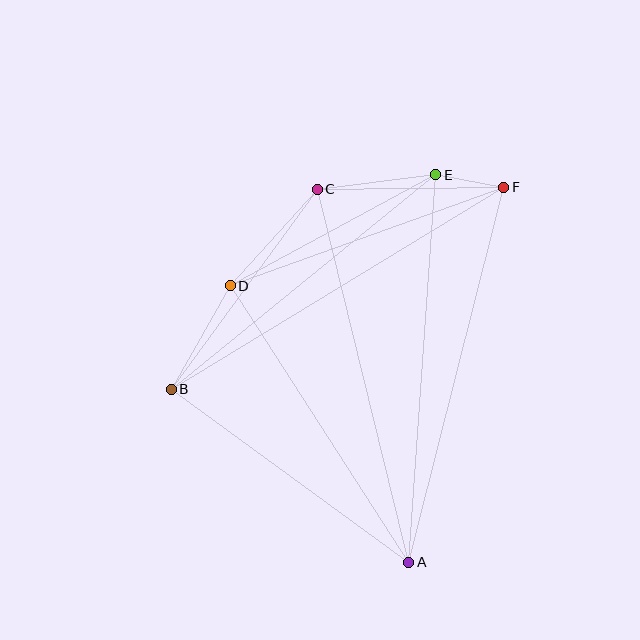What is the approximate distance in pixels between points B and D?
The distance between B and D is approximately 119 pixels.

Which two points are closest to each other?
Points E and F are closest to each other.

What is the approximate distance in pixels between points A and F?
The distance between A and F is approximately 387 pixels.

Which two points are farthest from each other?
Points B and F are farthest from each other.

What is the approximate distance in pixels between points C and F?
The distance between C and F is approximately 186 pixels.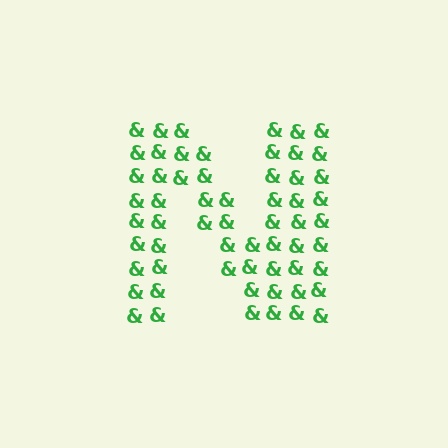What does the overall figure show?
The overall figure shows the letter N.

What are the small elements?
The small elements are ampersands.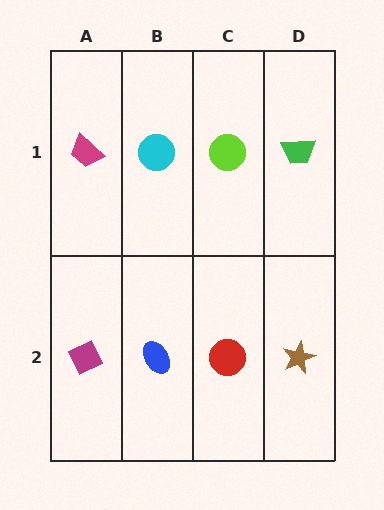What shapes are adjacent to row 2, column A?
A magenta trapezoid (row 1, column A), a blue ellipse (row 2, column B).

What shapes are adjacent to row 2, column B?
A cyan circle (row 1, column B), a magenta diamond (row 2, column A), a red circle (row 2, column C).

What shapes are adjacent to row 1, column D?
A brown star (row 2, column D), a lime circle (row 1, column C).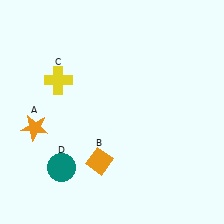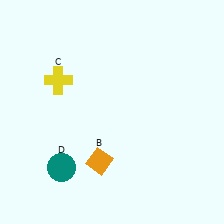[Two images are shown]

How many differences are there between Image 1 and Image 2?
There is 1 difference between the two images.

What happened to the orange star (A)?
The orange star (A) was removed in Image 2. It was in the bottom-left area of Image 1.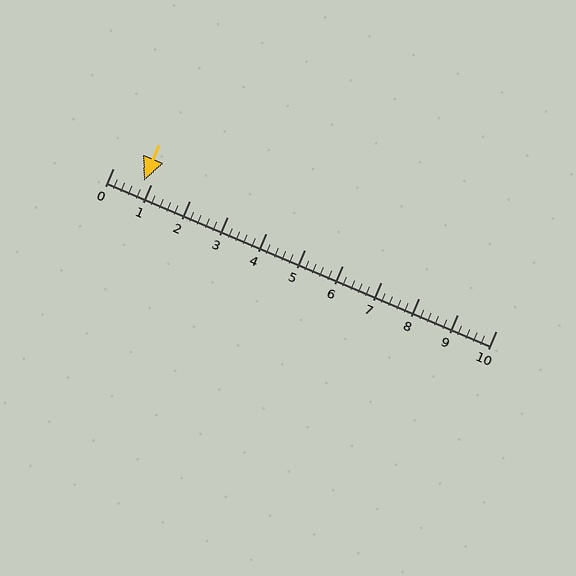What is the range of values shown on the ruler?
The ruler shows values from 0 to 10.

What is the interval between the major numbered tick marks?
The major tick marks are spaced 1 units apart.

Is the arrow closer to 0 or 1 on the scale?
The arrow is closer to 1.